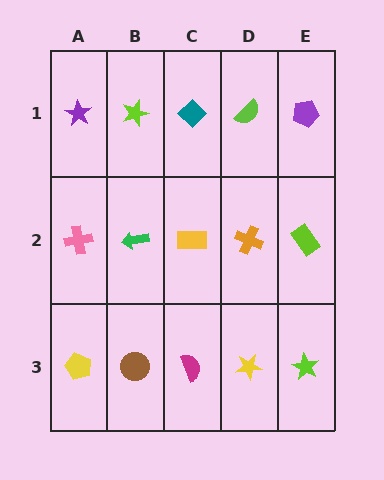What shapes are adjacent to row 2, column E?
A purple pentagon (row 1, column E), a lime star (row 3, column E), an orange cross (row 2, column D).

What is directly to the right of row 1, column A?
A lime star.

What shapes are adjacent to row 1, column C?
A yellow rectangle (row 2, column C), a lime star (row 1, column B), a lime semicircle (row 1, column D).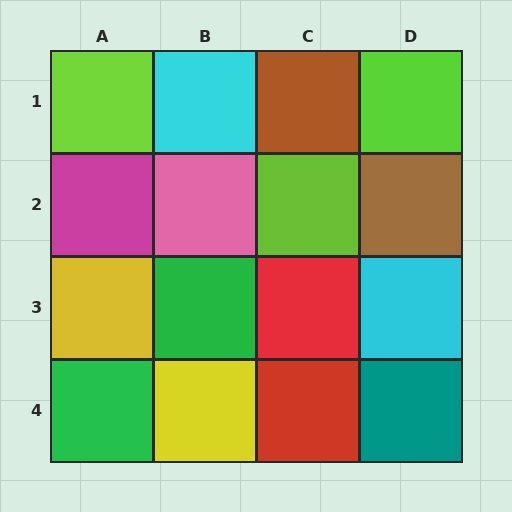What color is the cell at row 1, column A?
Lime.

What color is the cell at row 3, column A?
Yellow.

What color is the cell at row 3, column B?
Green.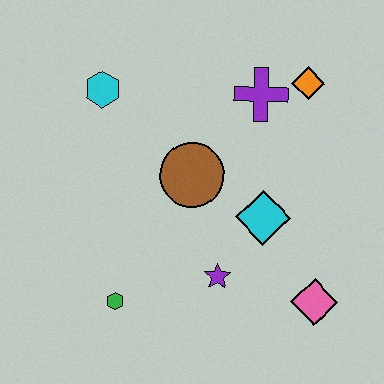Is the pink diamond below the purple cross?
Yes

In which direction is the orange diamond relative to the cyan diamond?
The orange diamond is above the cyan diamond.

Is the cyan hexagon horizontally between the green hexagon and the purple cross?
No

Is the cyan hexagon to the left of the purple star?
Yes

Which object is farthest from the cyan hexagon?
The pink diamond is farthest from the cyan hexagon.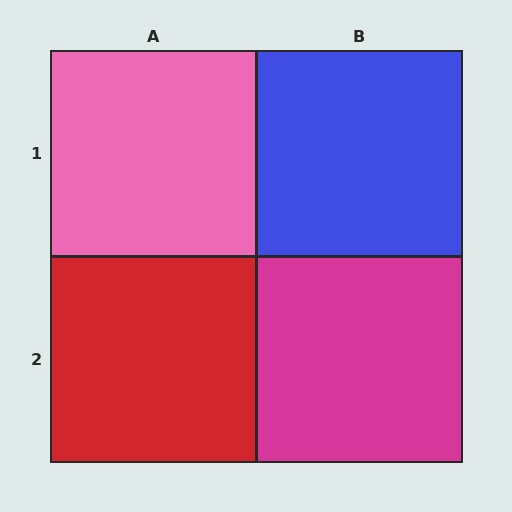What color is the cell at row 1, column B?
Blue.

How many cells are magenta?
1 cell is magenta.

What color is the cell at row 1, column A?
Pink.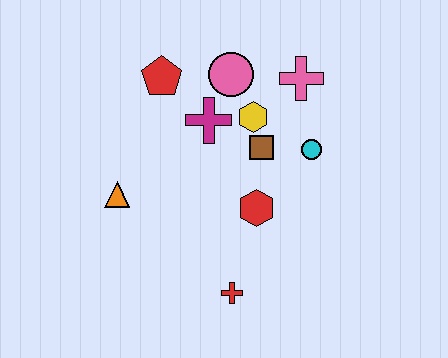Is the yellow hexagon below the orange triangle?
No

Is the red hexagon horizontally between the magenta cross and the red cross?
No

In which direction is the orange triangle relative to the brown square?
The orange triangle is to the left of the brown square.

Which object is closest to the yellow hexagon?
The brown square is closest to the yellow hexagon.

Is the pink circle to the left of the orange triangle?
No